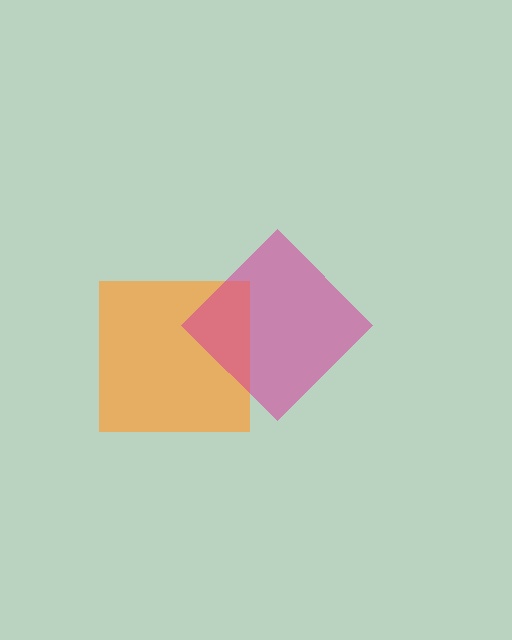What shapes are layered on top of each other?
The layered shapes are: an orange square, a magenta diamond.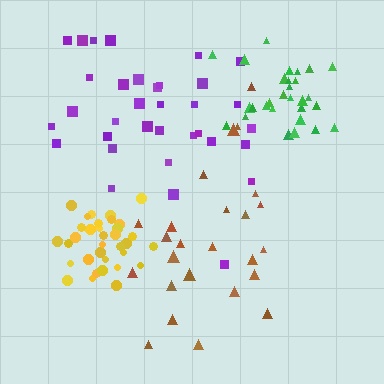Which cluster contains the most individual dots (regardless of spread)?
Purple (34).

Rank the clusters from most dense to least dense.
yellow, green, purple, brown.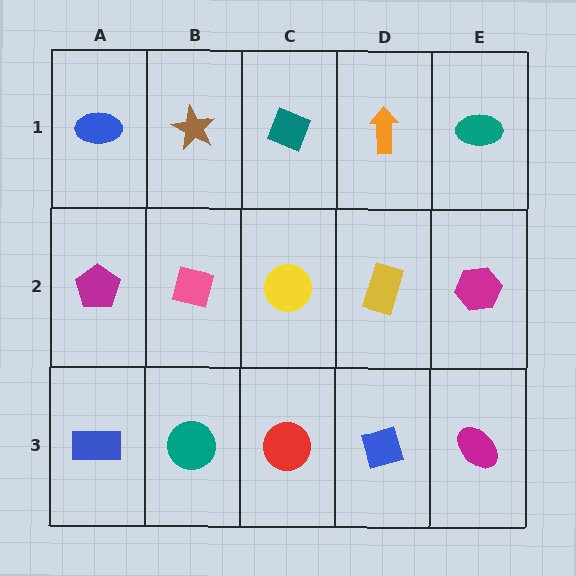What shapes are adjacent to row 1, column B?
A pink square (row 2, column B), a blue ellipse (row 1, column A), a teal diamond (row 1, column C).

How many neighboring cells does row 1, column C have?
3.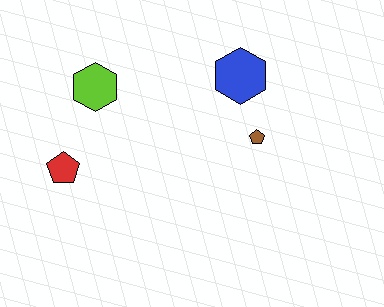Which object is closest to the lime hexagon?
The red pentagon is closest to the lime hexagon.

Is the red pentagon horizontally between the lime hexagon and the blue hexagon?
No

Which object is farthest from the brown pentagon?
The red pentagon is farthest from the brown pentagon.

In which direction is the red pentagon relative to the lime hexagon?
The red pentagon is below the lime hexagon.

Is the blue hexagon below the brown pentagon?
No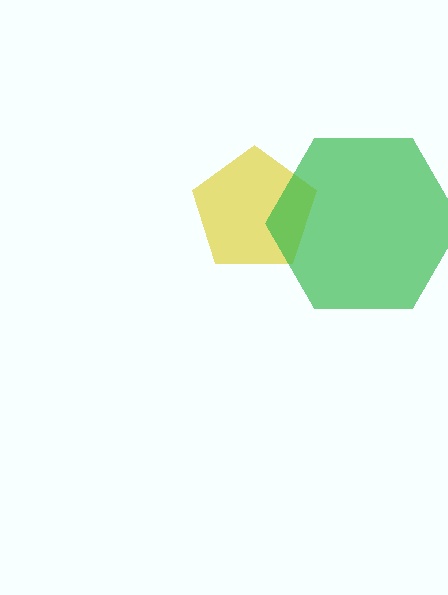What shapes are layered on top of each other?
The layered shapes are: a yellow pentagon, a green hexagon.